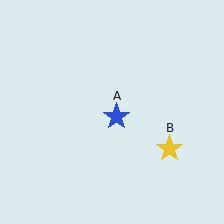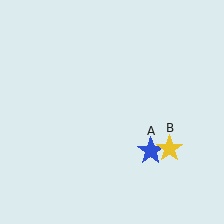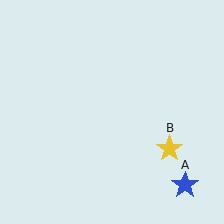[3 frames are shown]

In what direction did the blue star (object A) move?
The blue star (object A) moved down and to the right.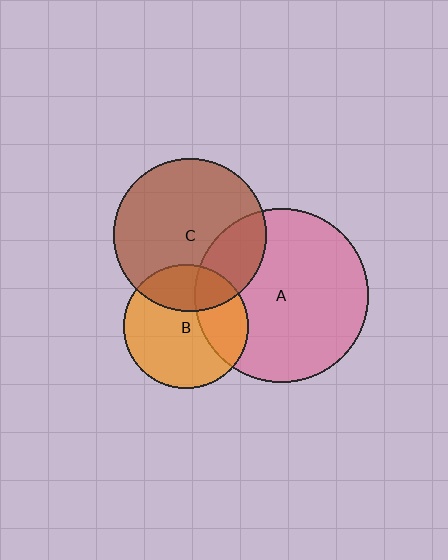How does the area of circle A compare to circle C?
Approximately 1.3 times.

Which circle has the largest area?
Circle A (pink).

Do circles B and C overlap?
Yes.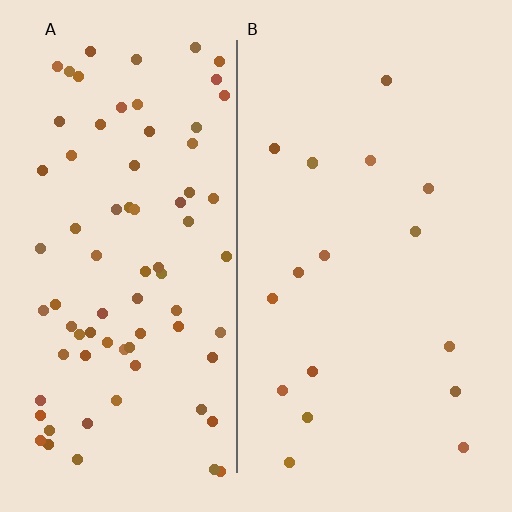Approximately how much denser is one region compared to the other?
Approximately 4.4× — region A over region B.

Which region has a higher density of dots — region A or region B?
A (the left).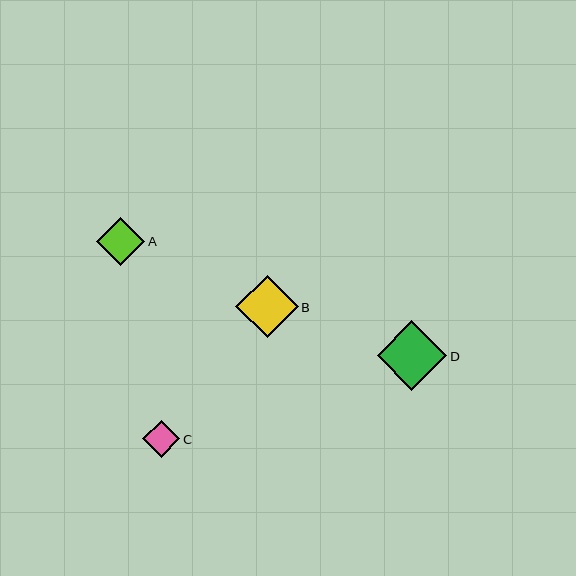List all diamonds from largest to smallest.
From largest to smallest: D, B, A, C.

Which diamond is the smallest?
Diamond C is the smallest with a size of approximately 37 pixels.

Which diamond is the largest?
Diamond D is the largest with a size of approximately 70 pixels.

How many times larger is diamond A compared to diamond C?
Diamond A is approximately 1.3 times the size of diamond C.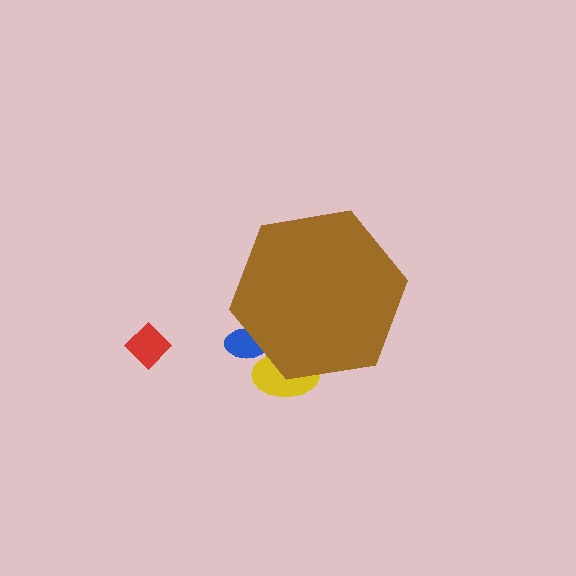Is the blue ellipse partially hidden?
Yes, the blue ellipse is partially hidden behind the brown hexagon.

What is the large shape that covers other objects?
A brown hexagon.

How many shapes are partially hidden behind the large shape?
2 shapes are partially hidden.